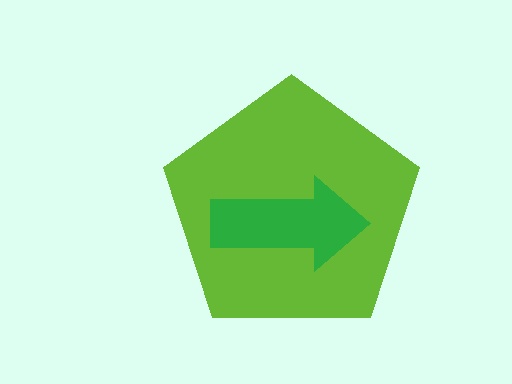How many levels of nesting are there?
2.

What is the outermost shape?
The lime pentagon.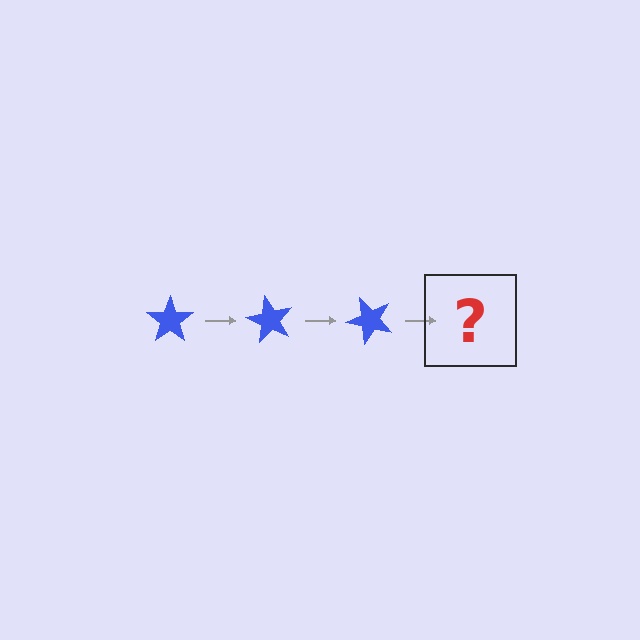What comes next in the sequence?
The next element should be a blue star rotated 180 degrees.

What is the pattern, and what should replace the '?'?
The pattern is that the star rotates 60 degrees each step. The '?' should be a blue star rotated 180 degrees.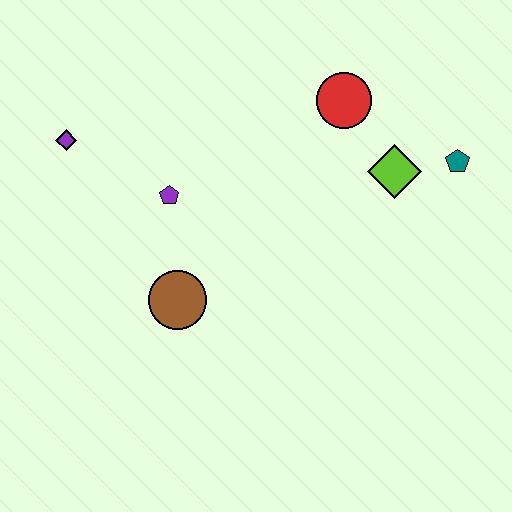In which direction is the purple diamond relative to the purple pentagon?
The purple diamond is to the left of the purple pentagon.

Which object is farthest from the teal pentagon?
The purple diamond is farthest from the teal pentagon.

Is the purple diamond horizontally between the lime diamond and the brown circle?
No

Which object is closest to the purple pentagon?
The brown circle is closest to the purple pentagon.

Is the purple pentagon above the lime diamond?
No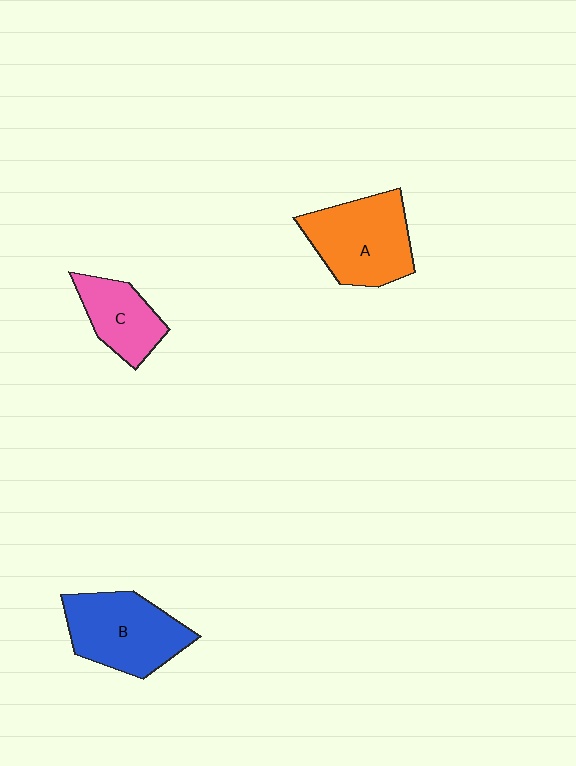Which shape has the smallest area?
Shape C (pink).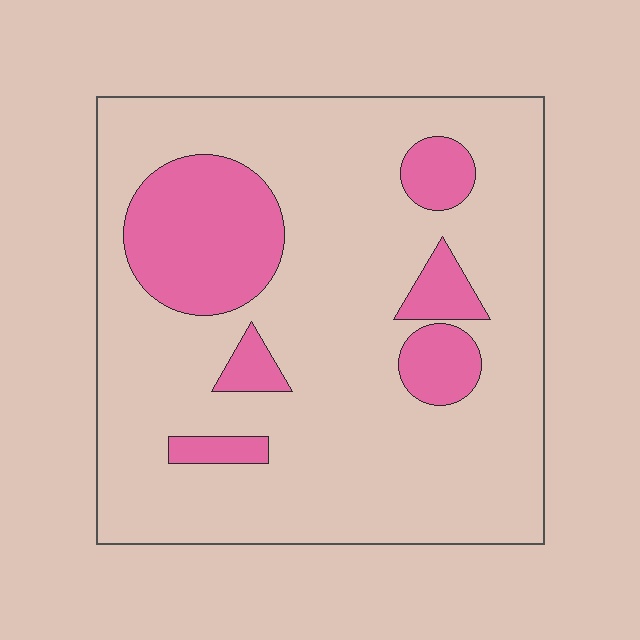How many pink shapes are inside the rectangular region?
6.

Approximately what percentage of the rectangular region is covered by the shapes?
Approximately 20%.